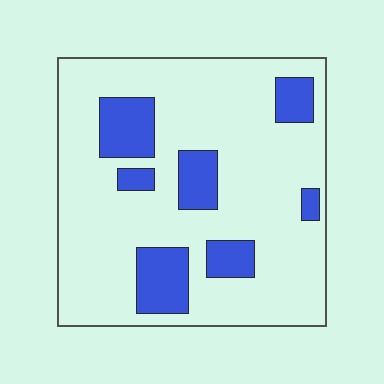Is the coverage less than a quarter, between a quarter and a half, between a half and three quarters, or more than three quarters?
Less than a quarter.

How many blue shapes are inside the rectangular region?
7.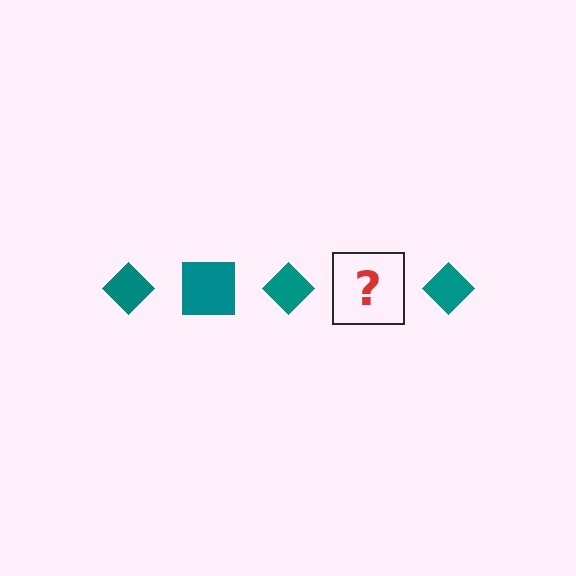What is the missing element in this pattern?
The missing element is a teal square.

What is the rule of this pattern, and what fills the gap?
The rule is that the pattern cycles through diamond, square shapes in teal. The gap should be filled with a teal square.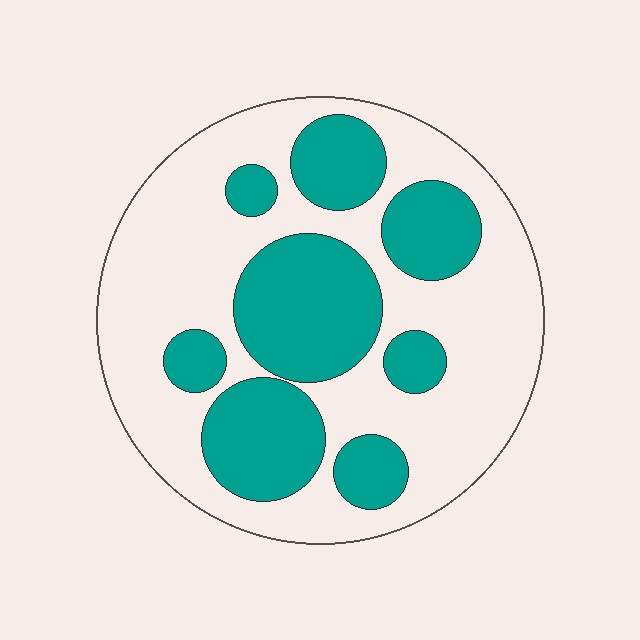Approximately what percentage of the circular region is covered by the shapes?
Approximately 35%.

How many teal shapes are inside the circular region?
8.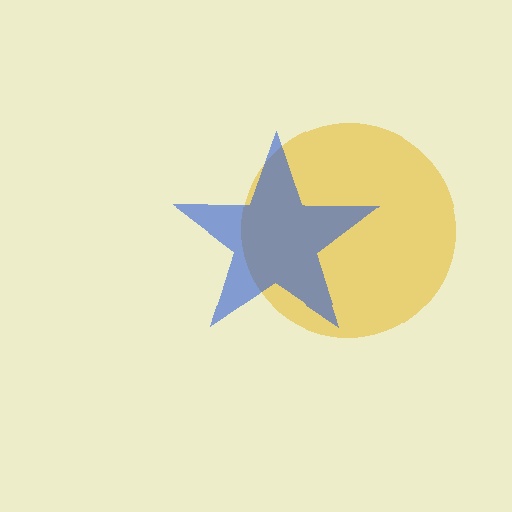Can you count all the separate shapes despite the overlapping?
Yes, there are 2 separate shapes.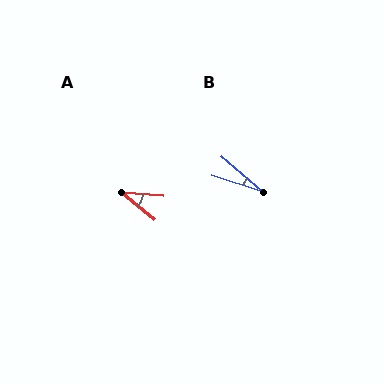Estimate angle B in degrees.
Approximately 22 degrees.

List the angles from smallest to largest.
B (22°), A (35°).